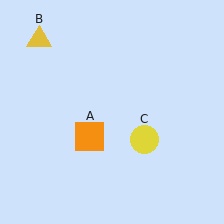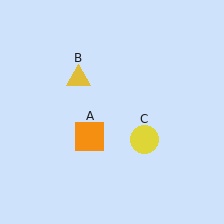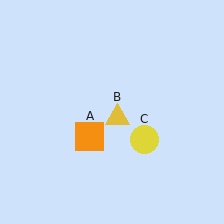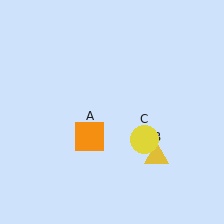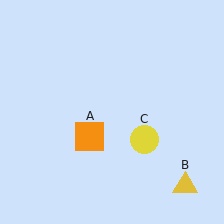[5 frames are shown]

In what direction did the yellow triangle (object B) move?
The yellow triangle (object B) moved down and to the right.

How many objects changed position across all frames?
1 object changed position: yellow triangle (object B).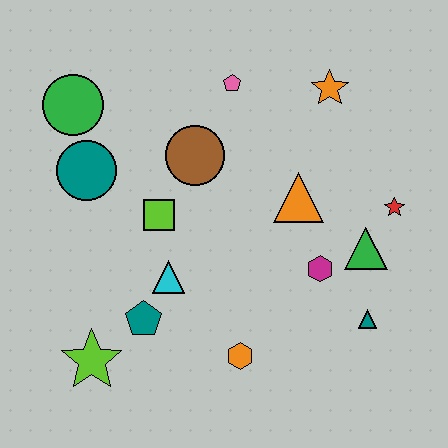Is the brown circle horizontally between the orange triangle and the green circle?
Yes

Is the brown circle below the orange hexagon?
No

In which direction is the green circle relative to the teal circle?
The green circle is above the teal circle.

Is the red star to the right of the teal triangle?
Yes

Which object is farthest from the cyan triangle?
The orange star is farthest from the cyan triangle.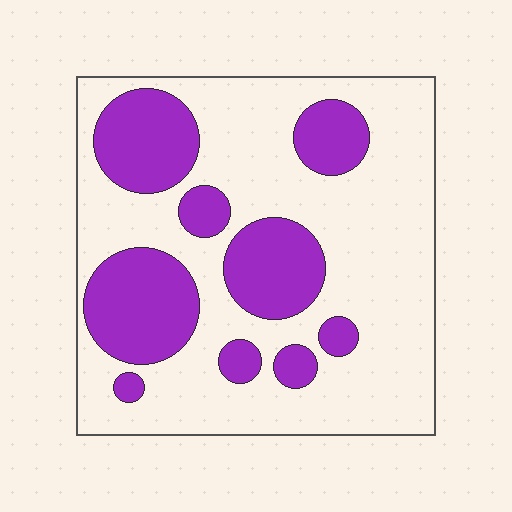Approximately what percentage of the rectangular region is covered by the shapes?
Approximately 30%.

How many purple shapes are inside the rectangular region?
9.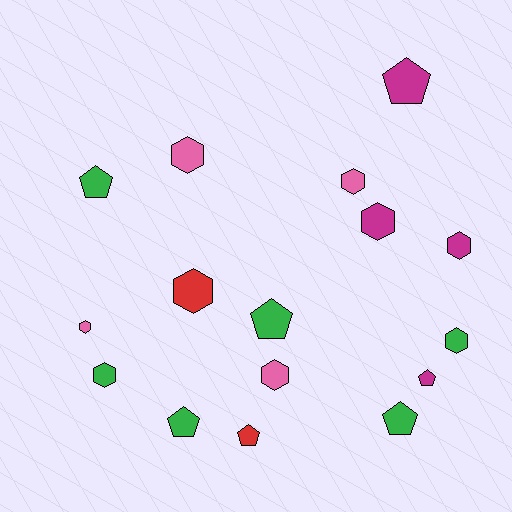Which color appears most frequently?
Green, with 6 objects.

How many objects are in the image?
There are 16 objects.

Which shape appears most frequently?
Hexagon, with 9 objects.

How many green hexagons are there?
There are 2 green hexagons.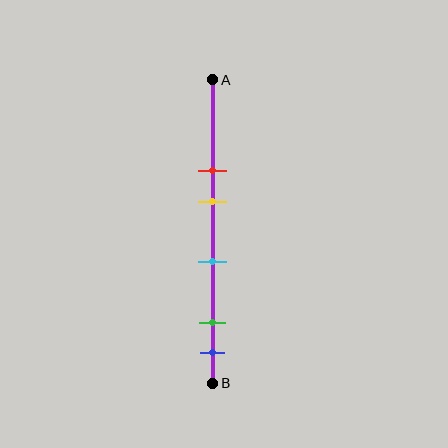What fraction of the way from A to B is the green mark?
The green mark is approximately 80% (0.8) of the way from A to B.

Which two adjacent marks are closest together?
The green and blue marks are the closest adjacent pair.